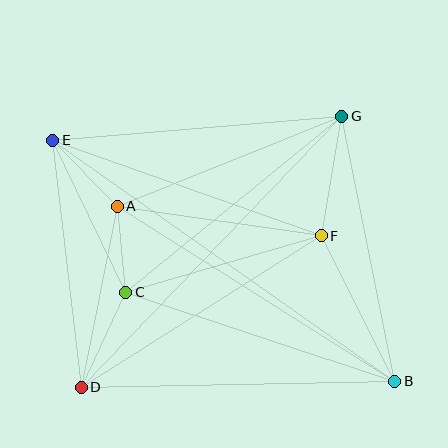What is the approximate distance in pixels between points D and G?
The distance between D and G is approximately 376 pixels.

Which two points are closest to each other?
Points A and C are closest to each other.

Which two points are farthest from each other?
Points B and E are farthest from each other.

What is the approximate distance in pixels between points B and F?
The distance between B and F is approximately 163 pixels.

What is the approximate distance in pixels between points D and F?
The distance between D and F is approximately 284 pixels.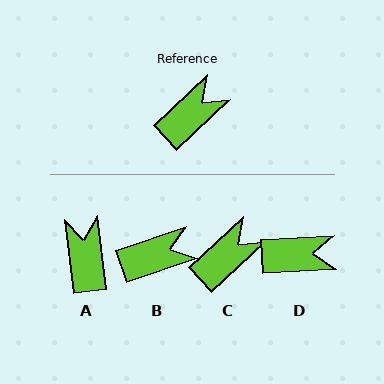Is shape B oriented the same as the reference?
No, it is off by about 25 degrees.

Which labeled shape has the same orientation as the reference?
C.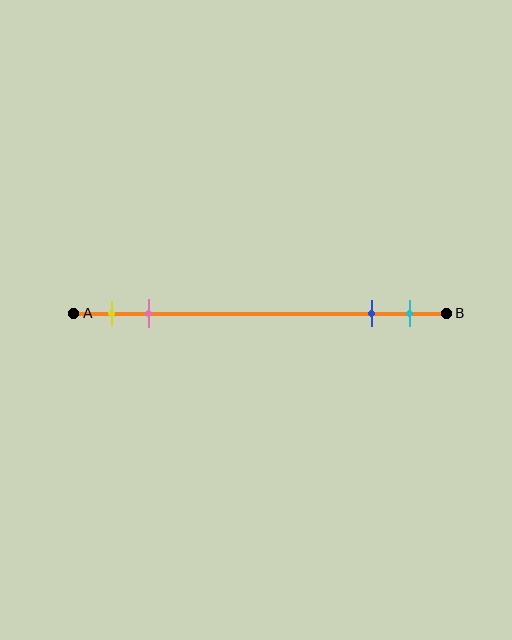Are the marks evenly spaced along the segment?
No, the marks are not evenly spaced.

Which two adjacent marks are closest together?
The blue and cyan marks are the closest adjacent pair.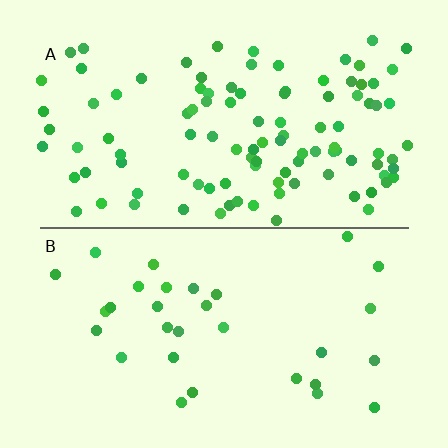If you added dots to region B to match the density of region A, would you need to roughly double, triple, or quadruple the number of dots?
Approximately triple.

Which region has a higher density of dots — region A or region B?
A (the top).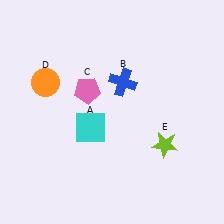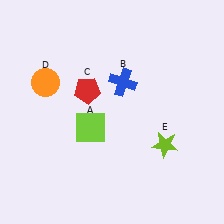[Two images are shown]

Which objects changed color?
A changed from cyan to lime. C changed from pink to red.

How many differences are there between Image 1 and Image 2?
There are 2 differences between the two images.